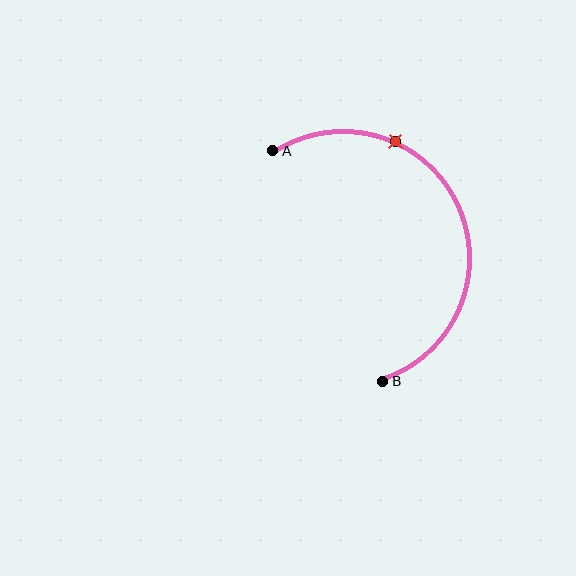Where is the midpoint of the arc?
The arc midpoint is the point on the curve farthest from the straight line joining A and B. It sits to the right of that line.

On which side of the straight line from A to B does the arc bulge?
The arc bulges to the right of the straight line connecting A and B.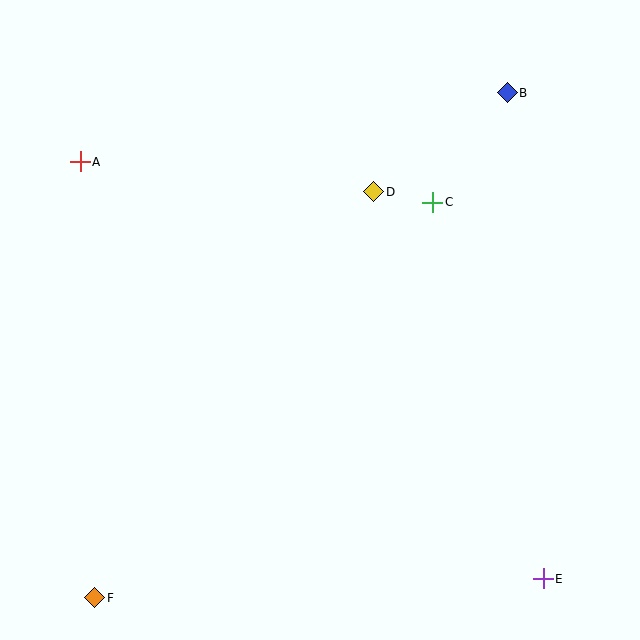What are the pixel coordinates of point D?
Point D is at (374, 192).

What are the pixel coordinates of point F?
Point F is at (95, 598).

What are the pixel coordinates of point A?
Point A is at (80, 162).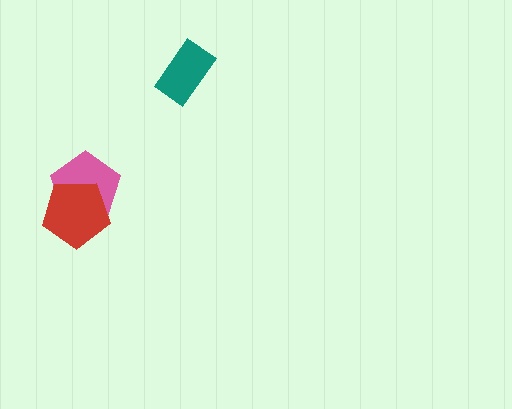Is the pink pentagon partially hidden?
Yes, it is partially covered by another shape.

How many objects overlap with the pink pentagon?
1 object overlaps with the pink pentagon.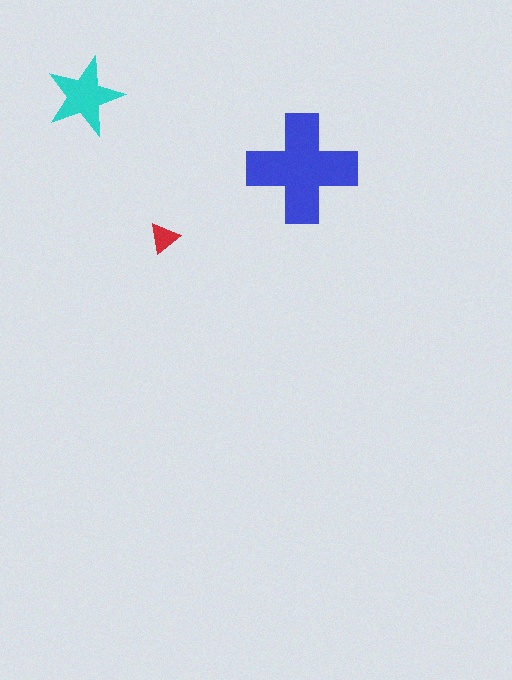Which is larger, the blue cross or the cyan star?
The blue cross.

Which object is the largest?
The blue cross.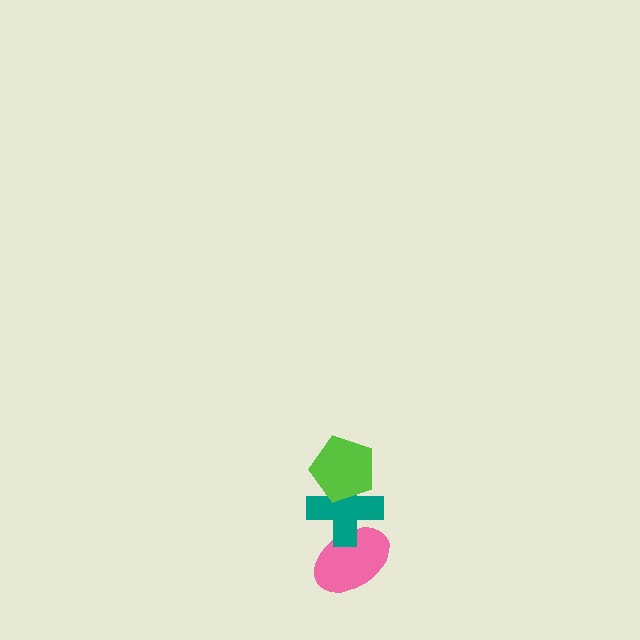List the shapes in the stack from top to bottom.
From top to bottom: the lime pentagon, the teal cross, the pink ellipse.